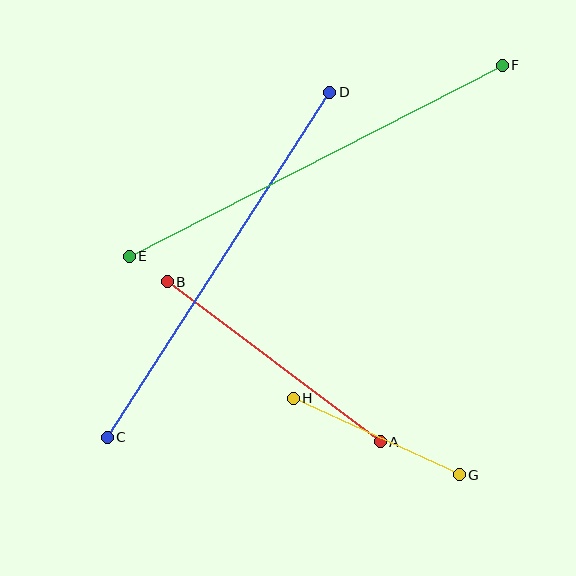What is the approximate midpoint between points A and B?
The midpoint is at approximately (274, 362) pixels.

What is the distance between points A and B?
The distance is approximately 266 pixels.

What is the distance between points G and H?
The distance is approximately 183 pixels.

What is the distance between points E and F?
The distance is approximately 419 pixels.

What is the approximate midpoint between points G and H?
The midpoint is at approximately (376, 437) pixels.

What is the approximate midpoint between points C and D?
The midpoint is at approximately (219, 265) pixels.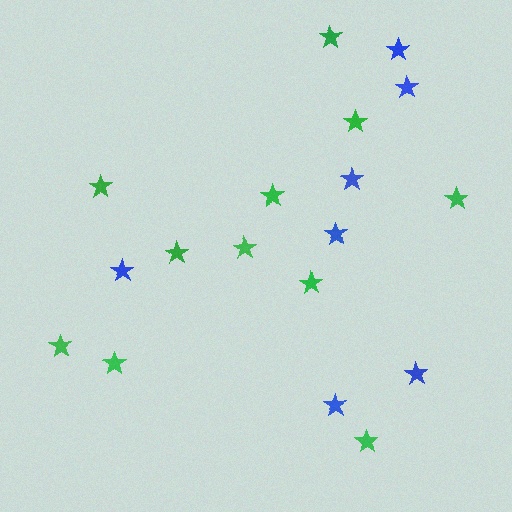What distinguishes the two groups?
There are 2 groups: one group of green stars (11) and one group of blue stars (7).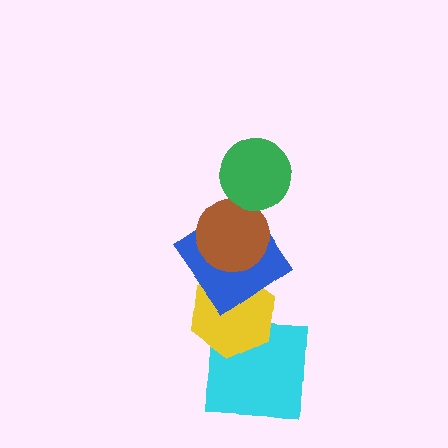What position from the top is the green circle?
The green circle is 1st from the top.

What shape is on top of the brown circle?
The green circle is on top of the brown circle.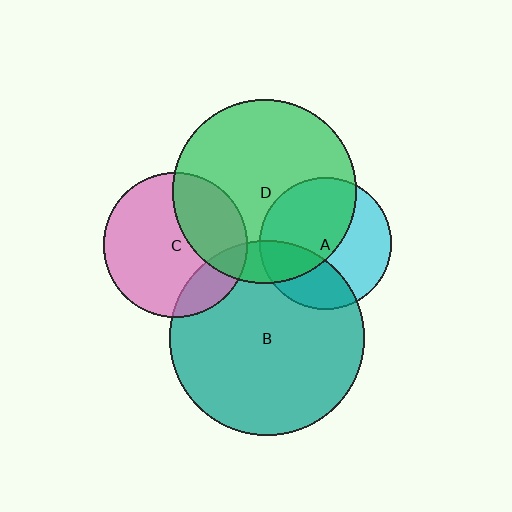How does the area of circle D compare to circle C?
Approximately 1.6 times.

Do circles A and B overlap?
Yes.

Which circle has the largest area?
Circle B (teal).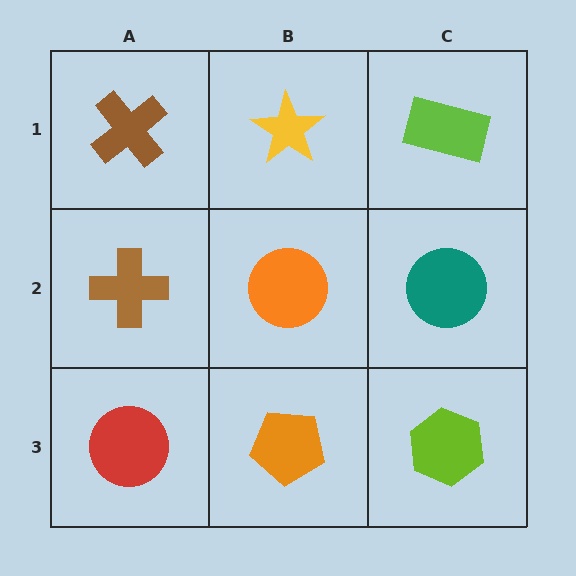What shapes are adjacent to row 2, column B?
A yellow star (row 1, column B), an orange pentagon (row 3, column B), a brown cross (row 2, column A), a teal circle (row 2, column C).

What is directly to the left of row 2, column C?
An orange circle.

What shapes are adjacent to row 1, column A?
A brown cross (row 2, column A), a yellow star (row 1, column B).